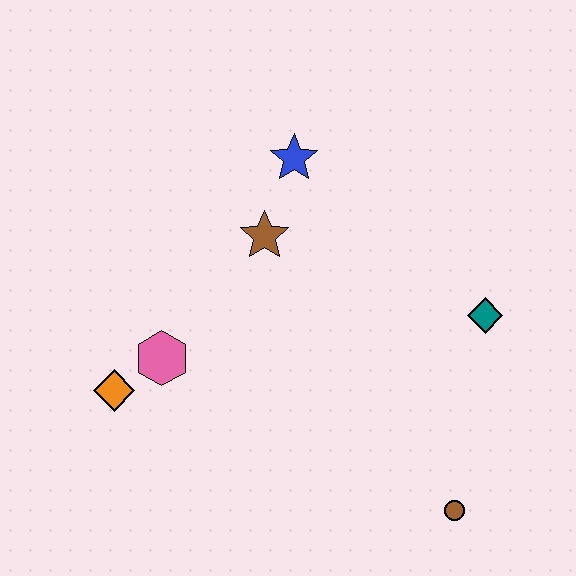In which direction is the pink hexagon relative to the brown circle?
The pink hexagon is to the left of the brown circle.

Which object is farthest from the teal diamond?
The orange diamond is farthest from the teal diamond.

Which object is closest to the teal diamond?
The brown circle is closest to the teal diamond.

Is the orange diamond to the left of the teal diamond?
Yes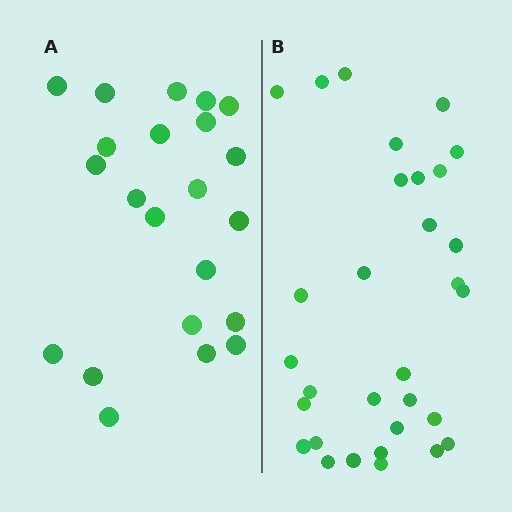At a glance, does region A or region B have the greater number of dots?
Region B (the right region) has more dots.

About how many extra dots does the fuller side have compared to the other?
Region B has roughly 8 or so more dots than region A.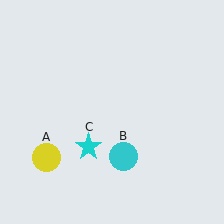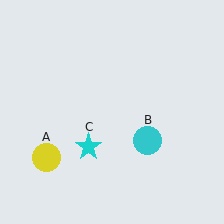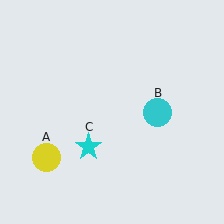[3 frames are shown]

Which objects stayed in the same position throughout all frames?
Yellow circle (object A) and cyan star (object C) remained stationary.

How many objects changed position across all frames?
1 object changed position: cyan circle (object B).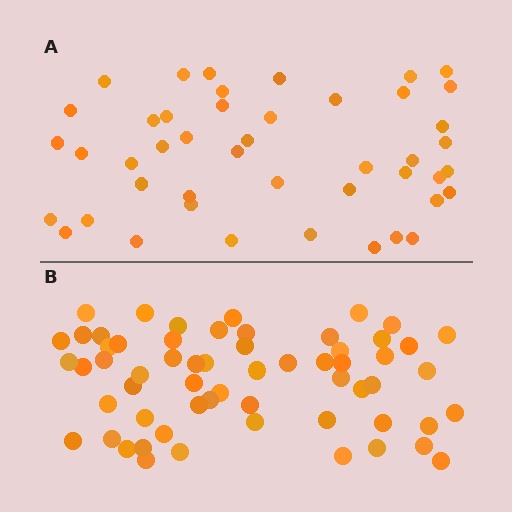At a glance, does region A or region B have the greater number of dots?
Region B (the bottom region) has more dots.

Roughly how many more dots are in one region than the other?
Region B has approximately 15 more dots than region A.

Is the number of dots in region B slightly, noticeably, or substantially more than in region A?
Region B has noticeably more, but not dramatically so. The ratio is roughly 1.3 to 1.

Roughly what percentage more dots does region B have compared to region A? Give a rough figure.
About 35% more.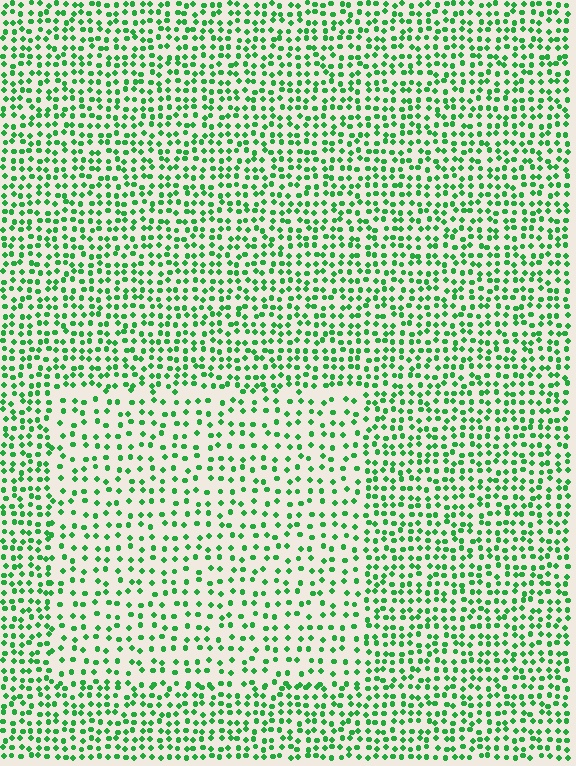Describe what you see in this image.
The image contains small green elements arranged at two different densities. A rectangle-shaped region is visible where the elements are less densely packed than the surrounding area.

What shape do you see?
I see a rectangle.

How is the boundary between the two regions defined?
The boundary is defined by a change in element density (approximately 1.7x ratio). All elements are the same color, size, and shape.